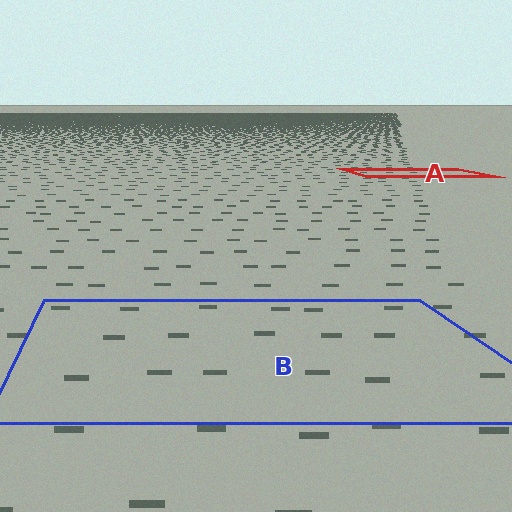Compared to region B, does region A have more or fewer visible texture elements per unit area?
Region A has more texture elements per unit area — they are packed more densely because it is farther away.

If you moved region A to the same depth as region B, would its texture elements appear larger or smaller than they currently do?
They would appear larger. At a closer depth, the same texture elements are projected at a bigger on-screen size.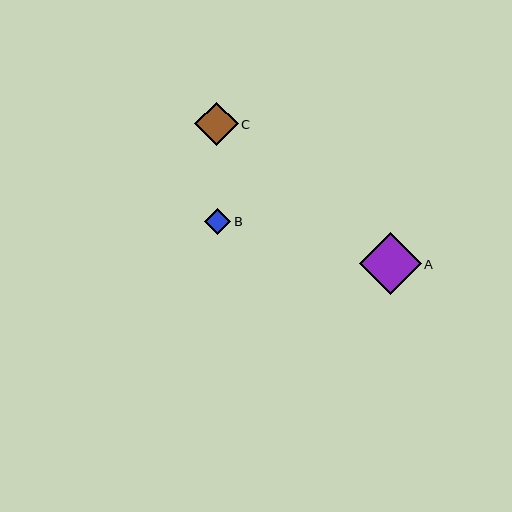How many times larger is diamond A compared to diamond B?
Diamond A is approximately 2.4 times the size of diamond B.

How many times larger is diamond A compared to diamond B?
Diamond A is approximately 2.4 times the size of diamond B.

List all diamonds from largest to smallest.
From largest to smallest: A, C, B.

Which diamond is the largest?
Diamond A is the largest with a size of approximately 62 pixels.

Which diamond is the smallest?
Diamond B is the smallest with a size of approximately 26 pixels.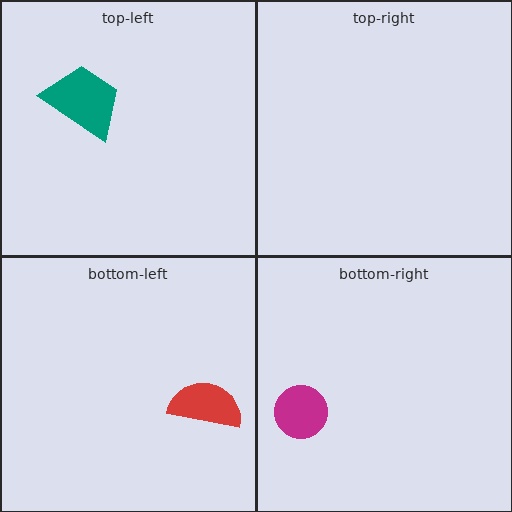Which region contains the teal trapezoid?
The top-left region.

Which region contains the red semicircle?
The bottom-left region.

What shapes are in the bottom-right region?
The magenta circle.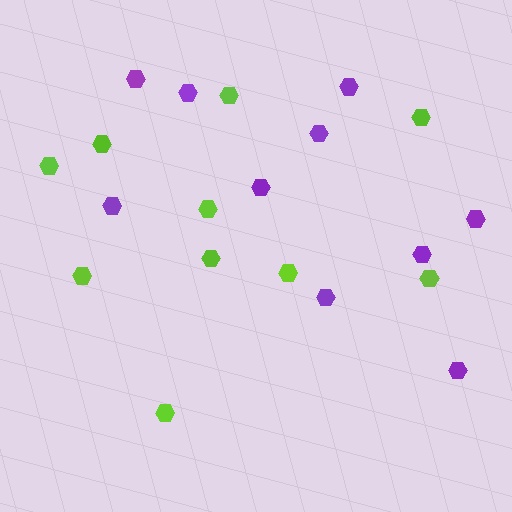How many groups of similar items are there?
There are 2 groups: one group of lime hexagons (10) and one group of purple hexagons (10).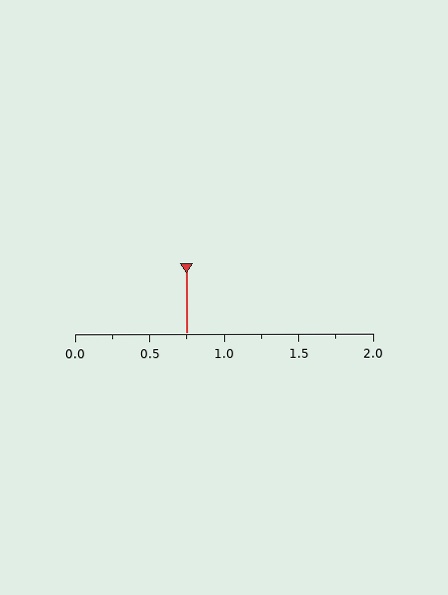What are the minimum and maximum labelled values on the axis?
The axis runs from 0.0 to 2.0.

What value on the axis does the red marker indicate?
The marker indicates approximately 0.75.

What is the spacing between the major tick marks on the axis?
The major ticks are spaced 0.5 apart.